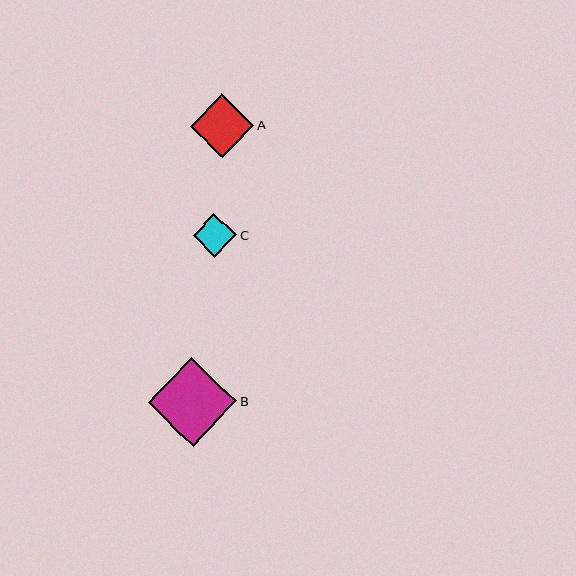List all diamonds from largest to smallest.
From largest to smallest: B, A, C.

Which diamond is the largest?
Diamond B is the largest with a size of approximately 89 pixels.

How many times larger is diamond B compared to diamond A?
Diamond B is approximately 1.4 times the size of diamond A.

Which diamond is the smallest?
Diamond C is the smallest with a size of approximately 43 pixels.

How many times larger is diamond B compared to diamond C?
Diamond B is approximately 2.0 times the size of diamond C.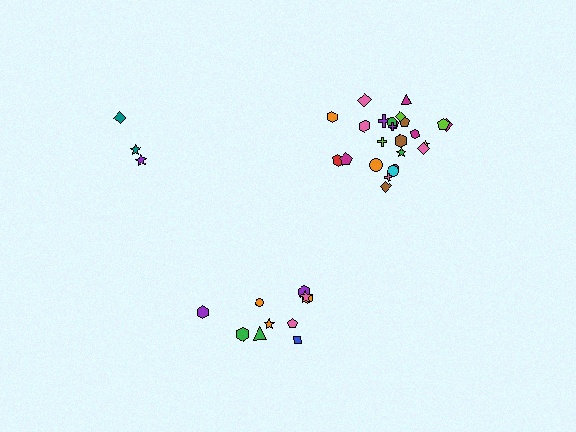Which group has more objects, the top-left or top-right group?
The top-right group.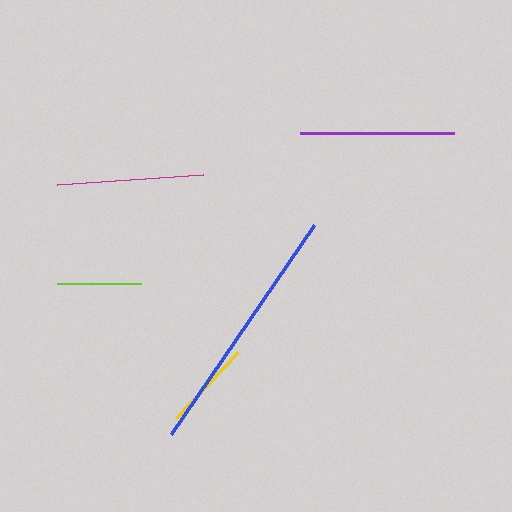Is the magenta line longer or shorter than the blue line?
The blue line is longer than the magenta line.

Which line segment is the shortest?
The lime line is the shortest at approximately 84 pixels.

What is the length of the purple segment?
The purple segment is approximately 154 pixels long.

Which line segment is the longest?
The blue line is the longest at approximately 253 pixels.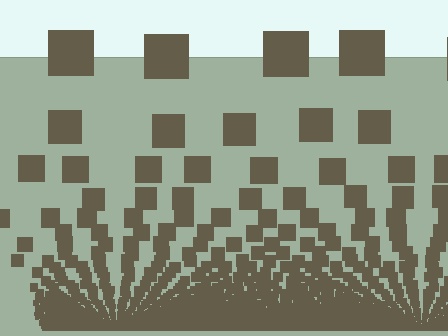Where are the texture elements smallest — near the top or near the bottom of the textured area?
Near the bottom.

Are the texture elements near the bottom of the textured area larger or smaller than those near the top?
Smaller. The gradient is inverted — elements near the bottom are smaller and denser.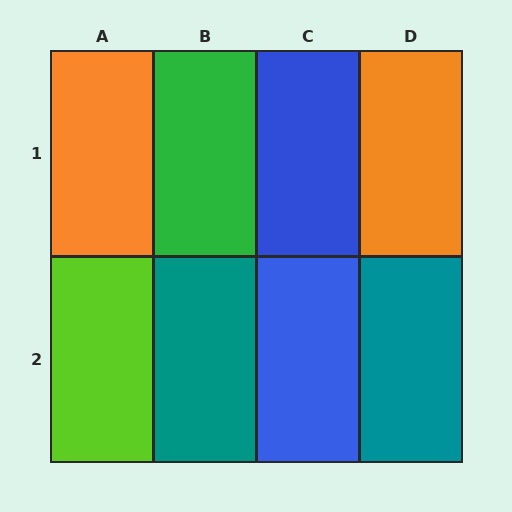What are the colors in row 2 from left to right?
Lime, teal, blue, teal.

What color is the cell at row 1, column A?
Orange.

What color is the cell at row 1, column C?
Blue.